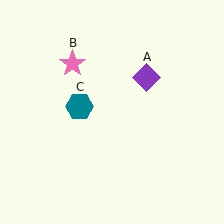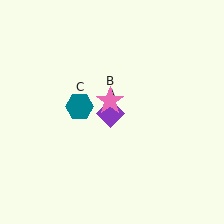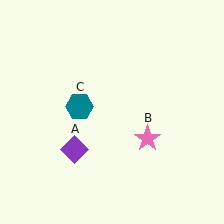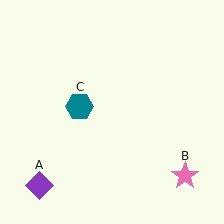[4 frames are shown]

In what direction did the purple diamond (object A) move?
The purple diamond (object A) moved down and to the left.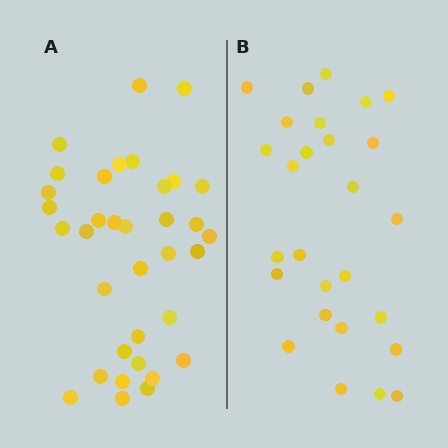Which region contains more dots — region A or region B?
Region A (the left region) has more dots.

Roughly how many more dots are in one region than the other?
Region A has roughly 8 or so more dots than region B.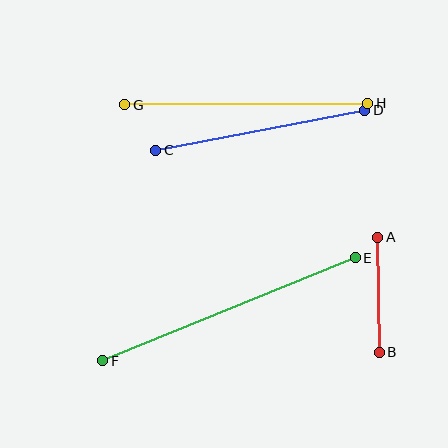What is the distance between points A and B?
The distance is approximately 115 pixels.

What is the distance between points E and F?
The distance is approximately 273 pixels.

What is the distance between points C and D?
The distance is approximately 213 pixels.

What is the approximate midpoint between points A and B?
The midpoint is at approximately (379, 295) pixels.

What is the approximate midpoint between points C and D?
The midpoint is at approximately (260, 130) pixels.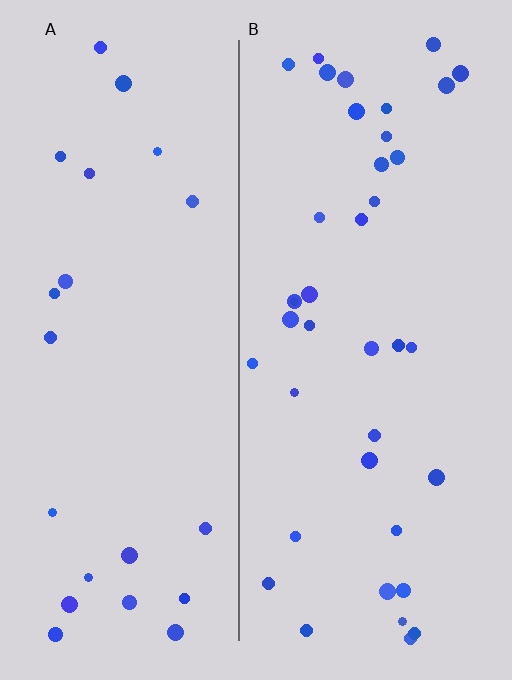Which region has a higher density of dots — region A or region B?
B (the right).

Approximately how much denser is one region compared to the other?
Approximately 1.7× — region B over region A.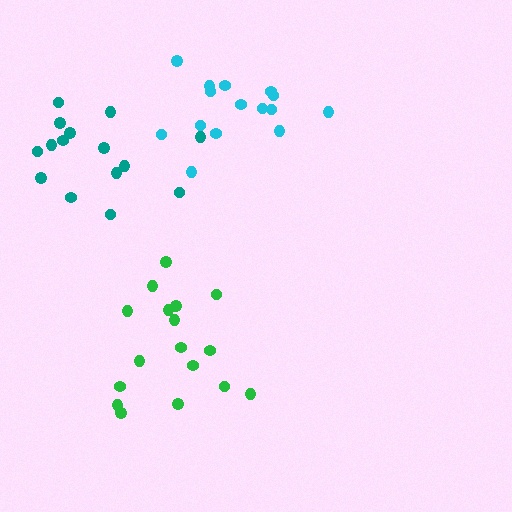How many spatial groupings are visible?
There are 3 spatial groupings.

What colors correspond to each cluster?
The clusters are colored: green, teal, cyan.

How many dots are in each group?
Group 1: 17 dots, Group 2: 15 dots, Group 3: 15 dots (47 total).